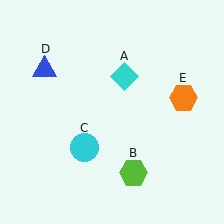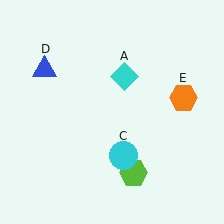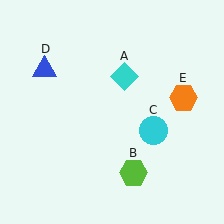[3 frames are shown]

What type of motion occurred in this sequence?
The cyan circle (object C) rotated counterclockwise around the center of the scene.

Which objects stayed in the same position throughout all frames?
Cyan diamond (object A) and lime hexagon (object B) and blue triangle (object D) and orange hexagon (object E) remained stationary.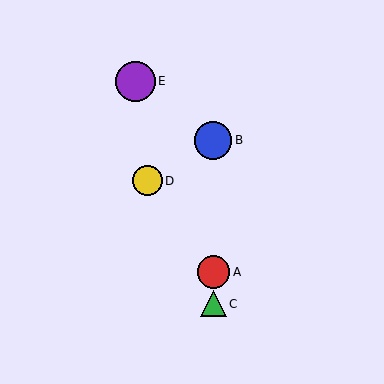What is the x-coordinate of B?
Object B is at x≈213.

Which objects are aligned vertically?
Objects A, B, C are aligned vertically.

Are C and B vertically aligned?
Yes, both are at x≈213.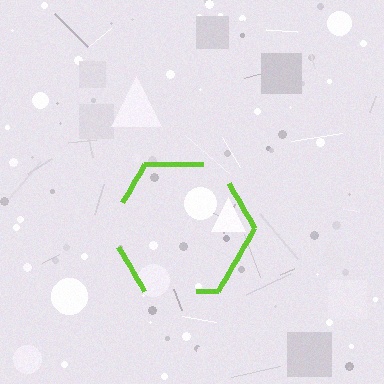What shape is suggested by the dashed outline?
The dashed outline suggests a hexagon.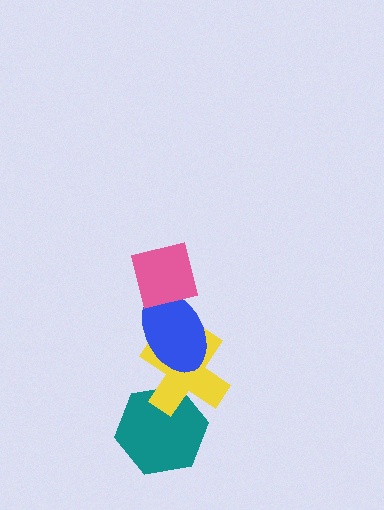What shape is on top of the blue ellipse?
The pink square is on top of the blue ellipse.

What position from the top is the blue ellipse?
The blue ellipse is 2nd from the top.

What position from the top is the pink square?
The pink square is 1st from the top.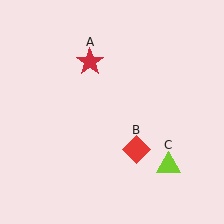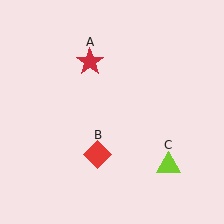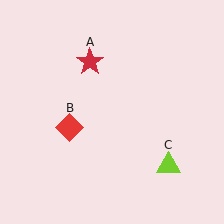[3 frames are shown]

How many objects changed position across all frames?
1 object changed position: red diamond (object B).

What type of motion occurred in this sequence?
The red diamond (object B) rotated clockwise around the center of the scene.